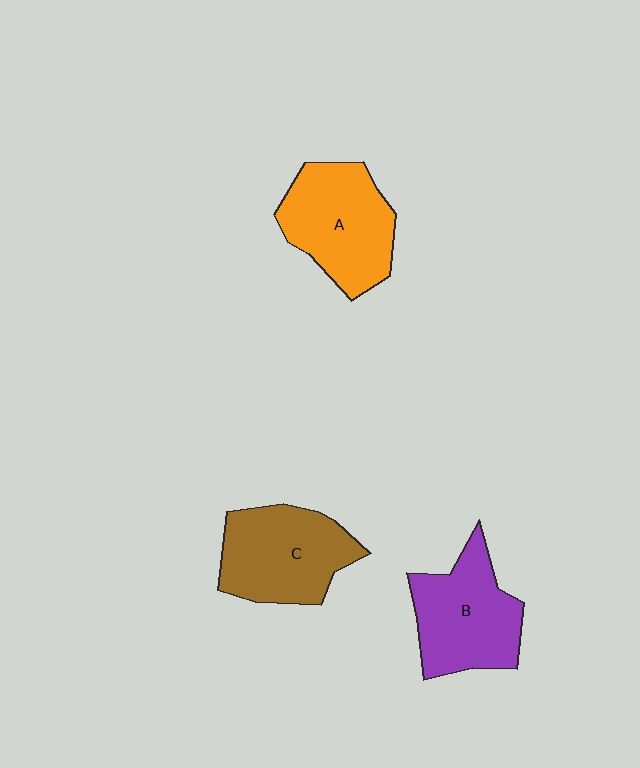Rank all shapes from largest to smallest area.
From largest to smallest: A (orange), C (brown), B (purple).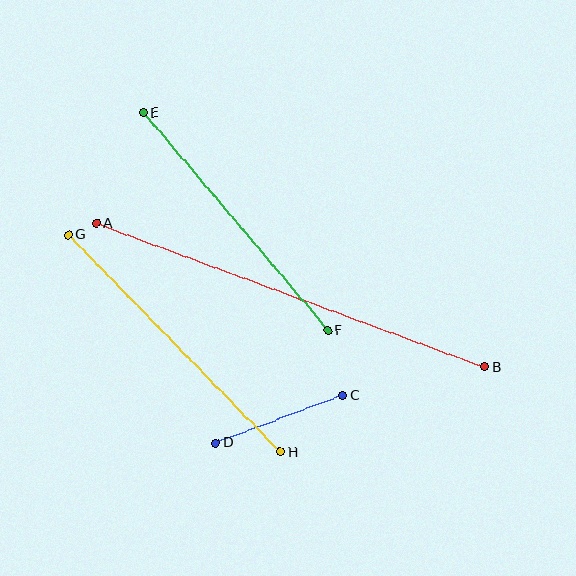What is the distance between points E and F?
The distance is approximately 286 pixels.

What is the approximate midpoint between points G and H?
The midpoint is at approximately (174, 343) pixels.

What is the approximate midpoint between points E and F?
The midpoint is at approximately (235, 222) pixels.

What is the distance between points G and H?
The distance is approximately 304 pixels.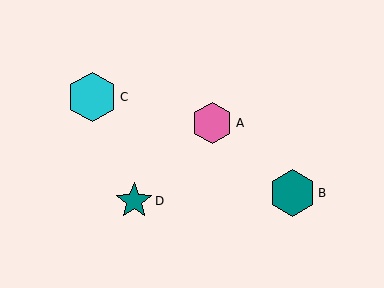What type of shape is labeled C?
Shape C is a cyan hexagon.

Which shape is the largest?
The cyan hexagon (labeled C) is the largest.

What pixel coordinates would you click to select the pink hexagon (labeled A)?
Click at (212, 123) to select the pink hexagon A.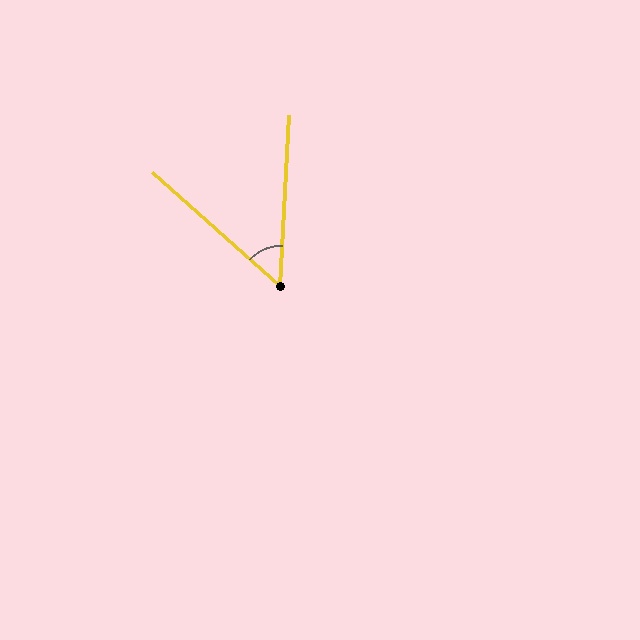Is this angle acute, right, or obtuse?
It is acute.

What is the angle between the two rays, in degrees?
Approximately 51 degrees.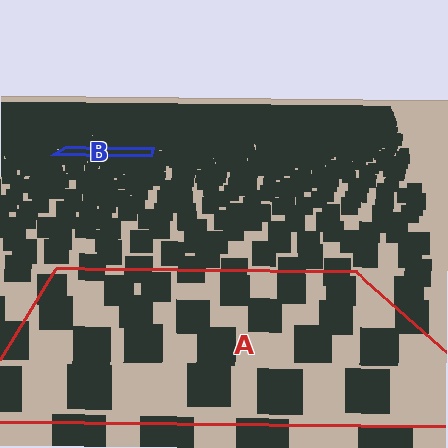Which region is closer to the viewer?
Region A is closer. The texture elements there are larger and more spread out.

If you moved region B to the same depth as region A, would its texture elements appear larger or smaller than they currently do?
They would appear larger. At a closer depth, the same texture elements are projected at a bigger on-screen size.